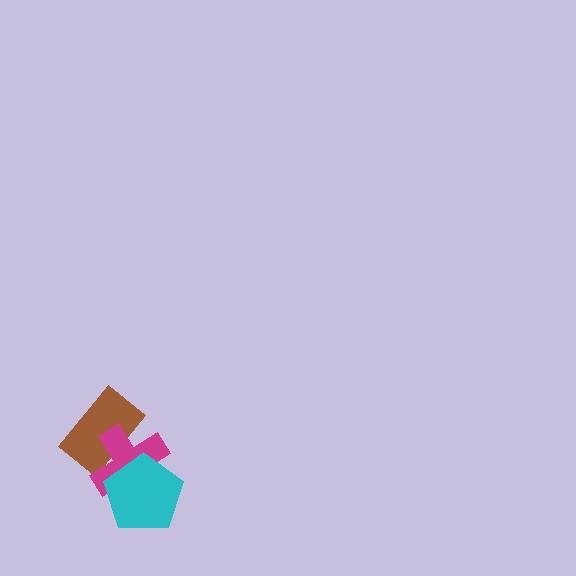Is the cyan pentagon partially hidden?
No, no other shape covers it.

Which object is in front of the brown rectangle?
The magenta cross is in front of the brown rectangle.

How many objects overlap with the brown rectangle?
1 object overlaps with the brown rectangle.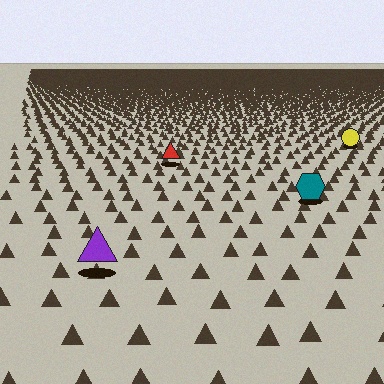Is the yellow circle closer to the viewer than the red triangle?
No. The red triangle is closer — you can tell from the texture gradient: the ground texture is coarser near it.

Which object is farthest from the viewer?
The yellow circle is farthest from the viewer. It appears smaller and the ground texture around it is denser.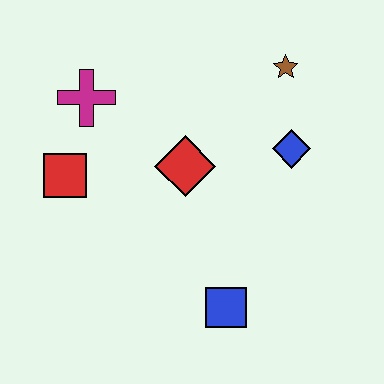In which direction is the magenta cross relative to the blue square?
The magenta cross is above the blue square.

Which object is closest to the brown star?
The blue diamond is closest to the brown star.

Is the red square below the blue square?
No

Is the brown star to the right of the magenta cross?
Yes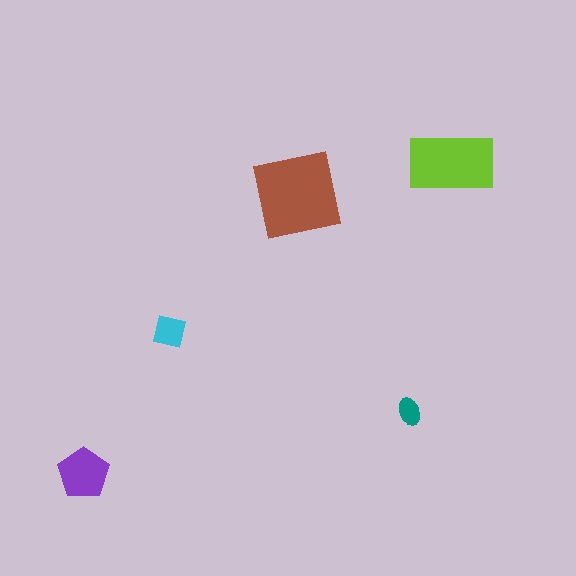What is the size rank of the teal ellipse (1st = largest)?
5th.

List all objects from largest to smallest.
The brown square, the lime rectangle, the purple pentagon, the cyan square, the teal ellipse.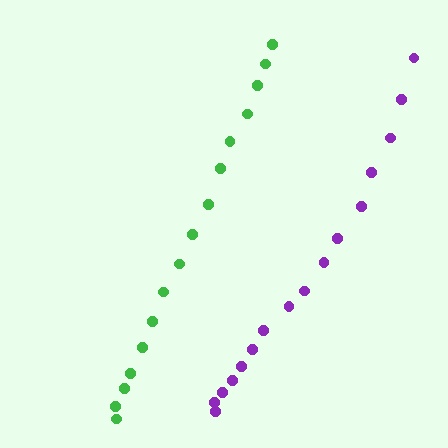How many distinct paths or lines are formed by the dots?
There are 2 distinct paths.